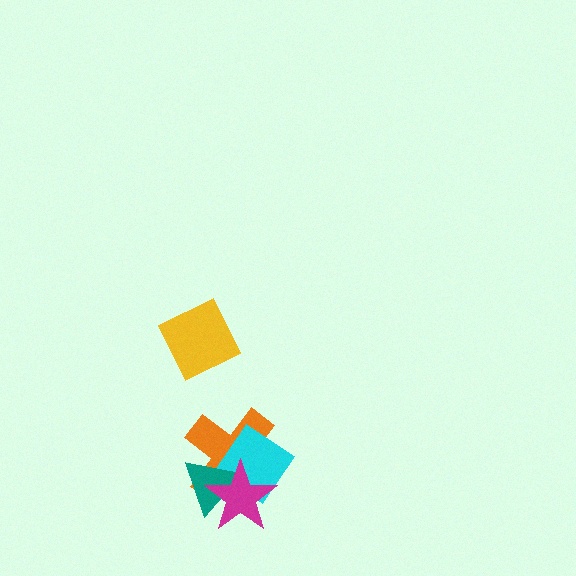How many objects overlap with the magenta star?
3 objects overlap with the magenta star.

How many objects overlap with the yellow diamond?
0 objects overlap with the yellow diamond.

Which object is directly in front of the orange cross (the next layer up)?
The cyan diamond is directly in front of the orange cross.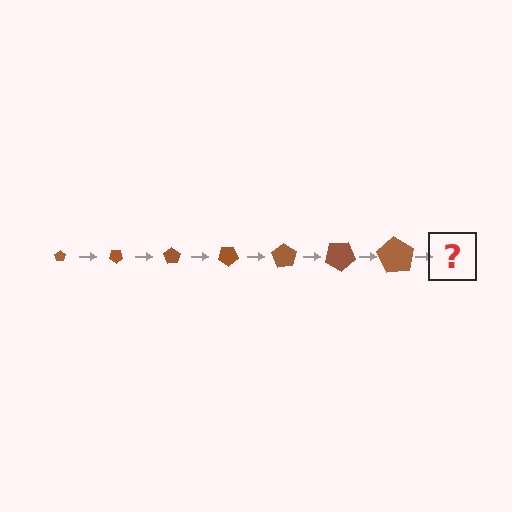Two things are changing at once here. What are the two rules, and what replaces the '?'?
The two rules are that the pentagon grows larger each step and it rotates 35 degrees each step. The '?' should be a pentagon, larger than the previous one and rotated 245 degrees from the start.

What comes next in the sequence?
The next element should be a pentagon, larger than the previous one and rotated 245 degrees from the start.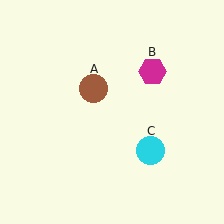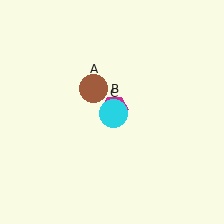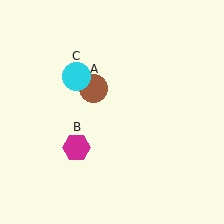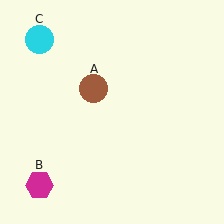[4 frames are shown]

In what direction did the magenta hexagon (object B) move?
The magenta hexagon (object B) moved down and to the left.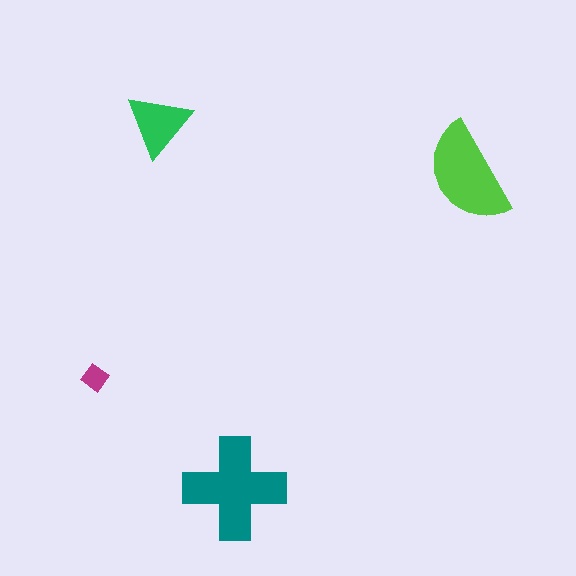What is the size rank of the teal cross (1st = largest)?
1st.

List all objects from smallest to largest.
The magenta diamond, the green triangle, the lime semicircle, the teal cross.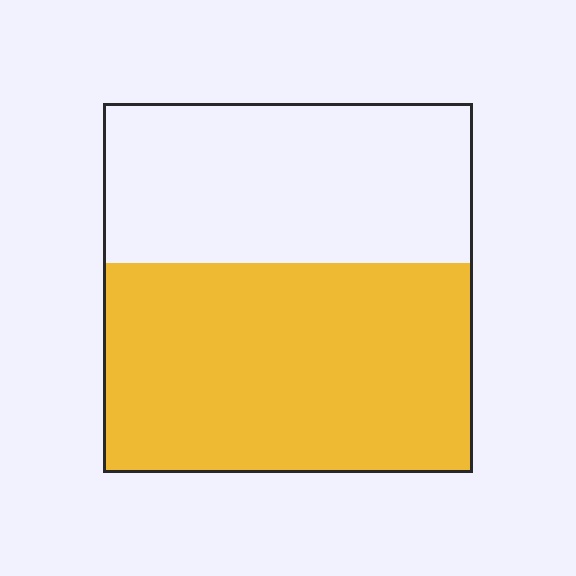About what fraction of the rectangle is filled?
About three fifths (3/5).